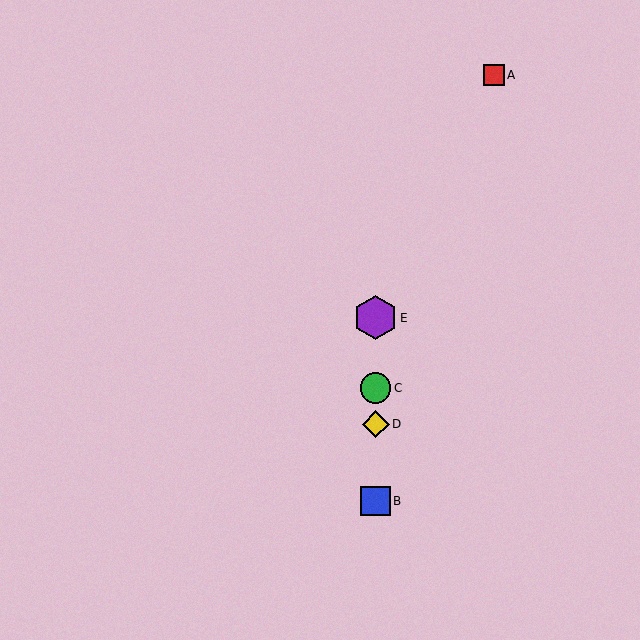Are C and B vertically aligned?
Yes, both are at x≈376.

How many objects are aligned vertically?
4 objects (B, C, D, E) are aligned vertically.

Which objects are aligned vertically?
Objects B, C, D, E are aligned vertically.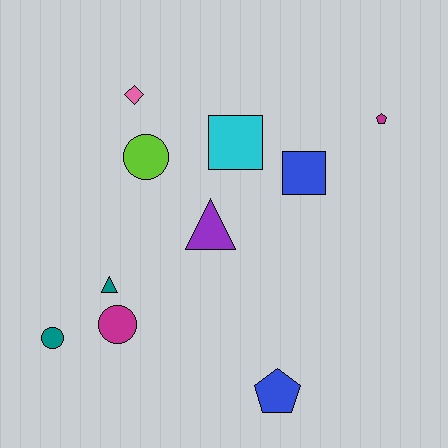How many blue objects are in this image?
There are 2 blue objects.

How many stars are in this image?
There are no stars.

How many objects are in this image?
There are 10 objects.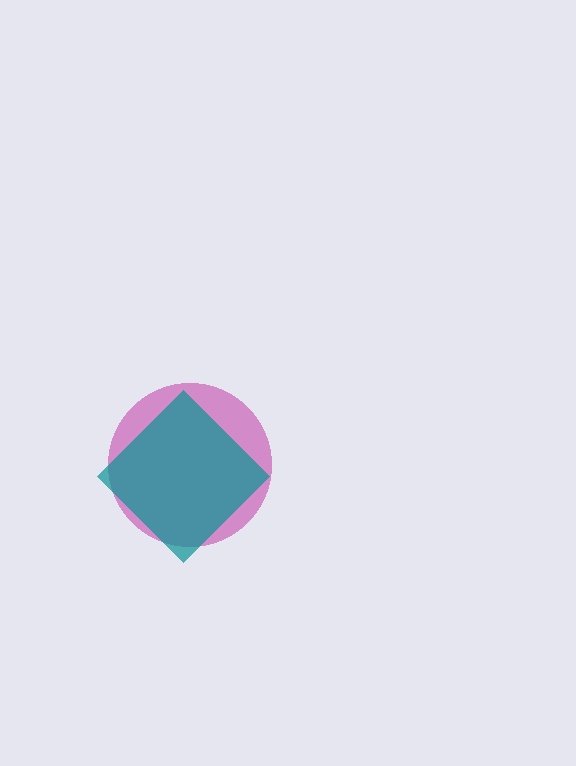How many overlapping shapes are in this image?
There are 2 overlapping shapes in the image.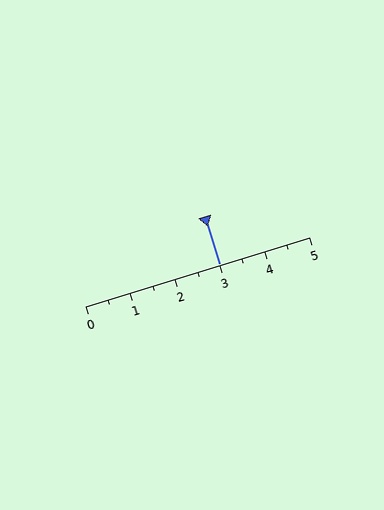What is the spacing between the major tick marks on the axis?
The major ticks are spaced 1 apart.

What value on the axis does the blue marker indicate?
The marker indicates approximately 3.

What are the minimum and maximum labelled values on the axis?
The axis runs from 0 to 5.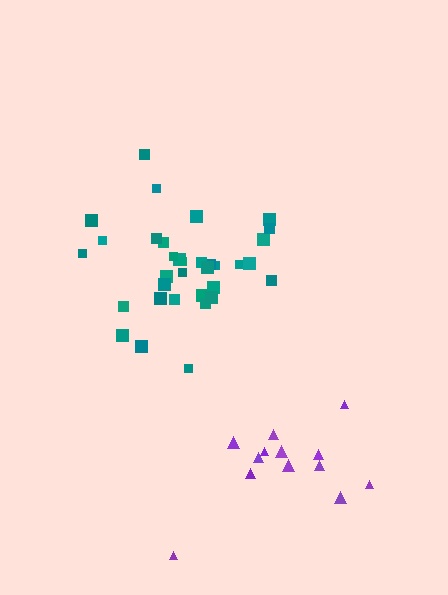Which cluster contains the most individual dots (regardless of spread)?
Teal (34).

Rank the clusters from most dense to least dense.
teal, purple.